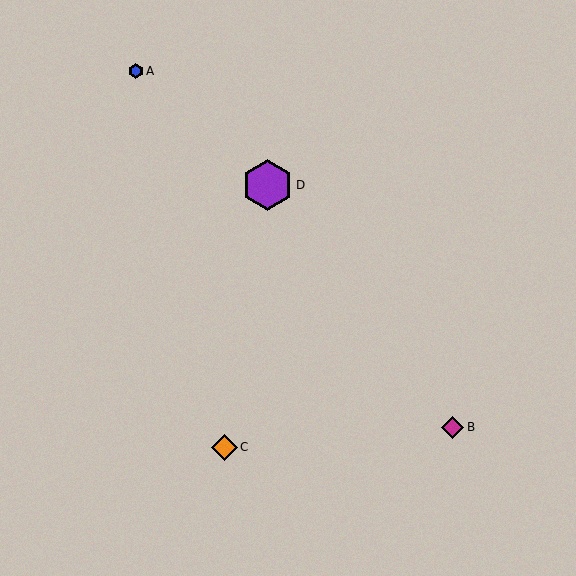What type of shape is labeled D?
Shape D is a purple hexagon.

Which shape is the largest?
The purple hexagon (labeled D) is the largest.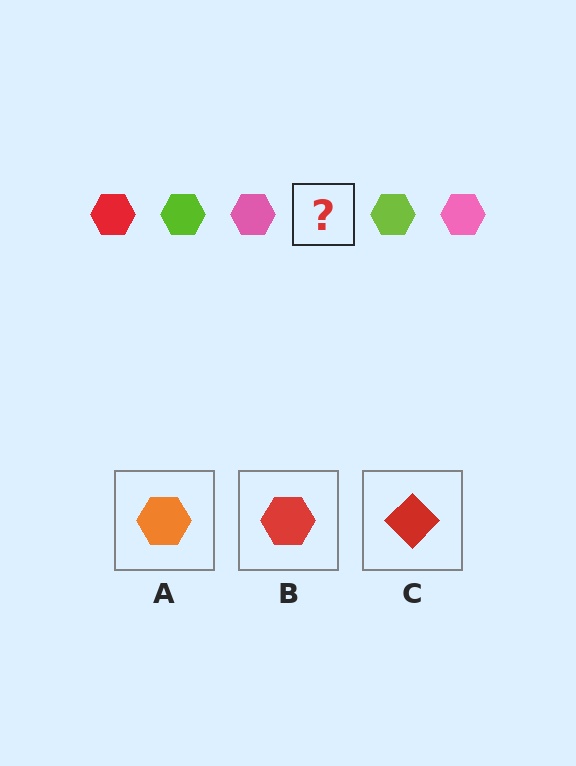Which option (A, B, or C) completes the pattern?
B.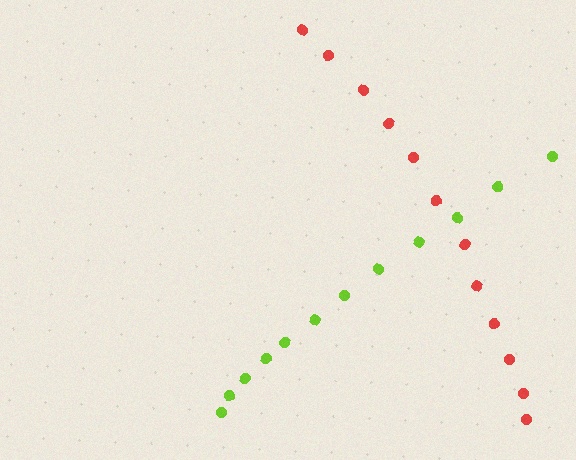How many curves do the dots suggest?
There are 2 distinct paths.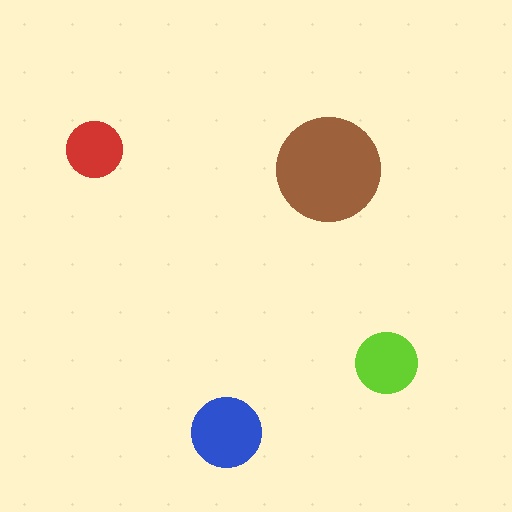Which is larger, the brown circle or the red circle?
The brown one.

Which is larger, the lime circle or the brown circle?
The brown one.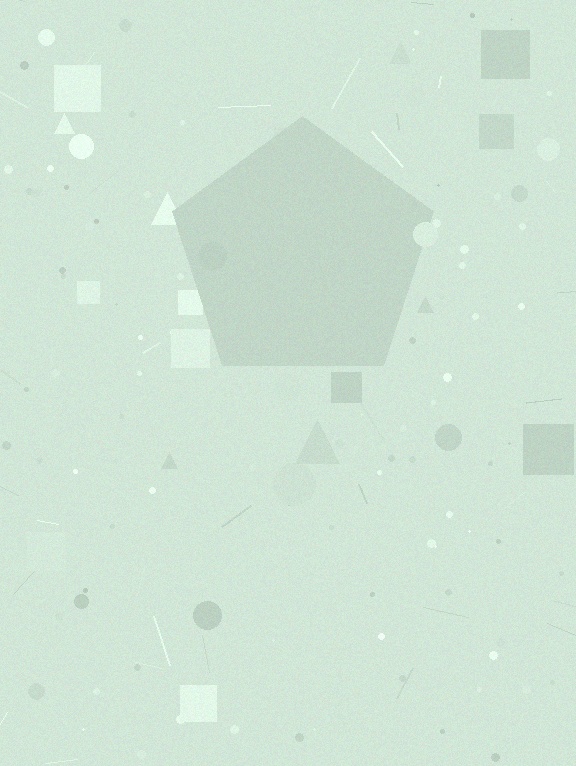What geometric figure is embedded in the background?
A pentagon is embedded in the background.